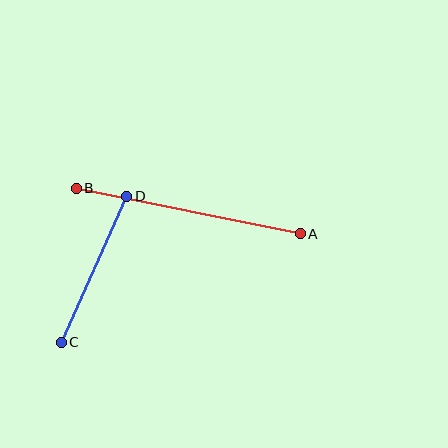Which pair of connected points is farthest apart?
Points A and B are farthest apart.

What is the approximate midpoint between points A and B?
The midpoint is at approximately (188, 211) pixels.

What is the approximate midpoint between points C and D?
The midpoint is at approximately (94, 269) pixels.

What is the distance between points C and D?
The distance is approximately 160 pixels.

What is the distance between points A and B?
The distance is approximately 229 pixels.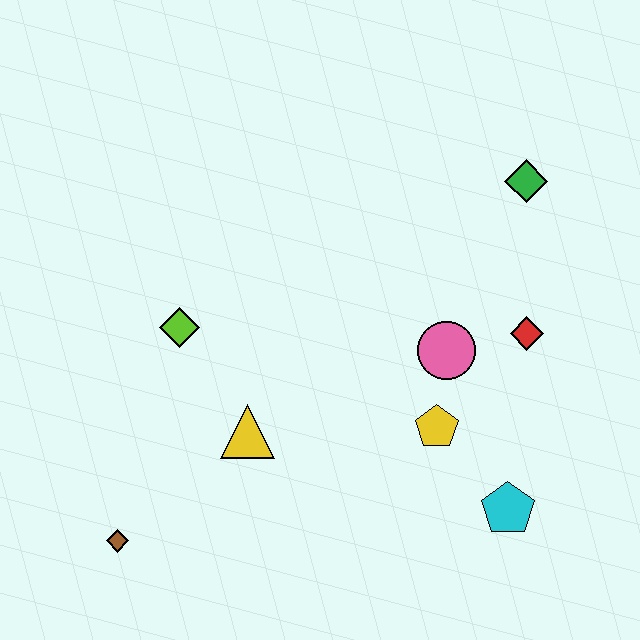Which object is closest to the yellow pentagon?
The pink circle is closest to the yellow pentagon.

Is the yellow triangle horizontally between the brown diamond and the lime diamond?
No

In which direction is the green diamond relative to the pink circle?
The green diamond is above the pink circle.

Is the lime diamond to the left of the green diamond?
Yes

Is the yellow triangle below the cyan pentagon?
No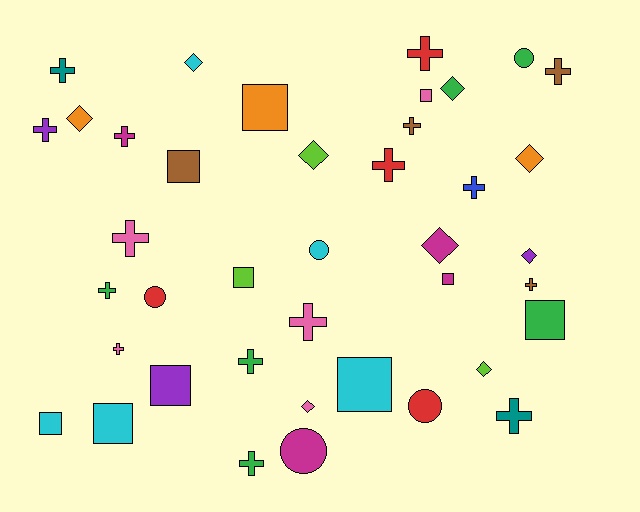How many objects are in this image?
There are 40 objects.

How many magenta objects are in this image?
There are 4 magenta objects.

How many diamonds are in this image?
There are 9 diamonds.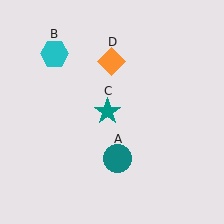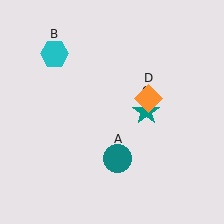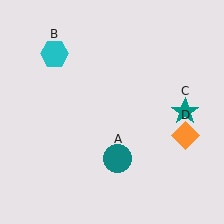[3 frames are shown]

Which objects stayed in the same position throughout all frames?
Teal circle (object A) and cyan hexagon (object B) remained stationary.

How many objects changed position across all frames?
2 objects changed position: teal star (object C), orange diamond (object D).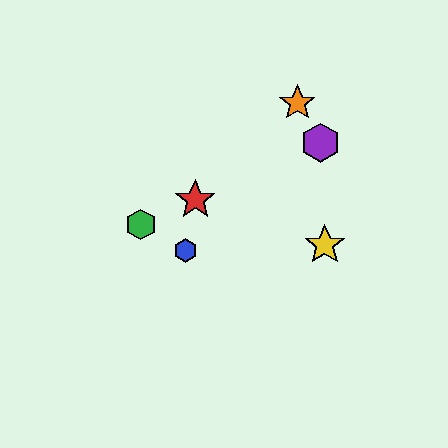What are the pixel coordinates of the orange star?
The orange star is at (297, 103).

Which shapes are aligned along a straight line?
The red star, the green hexagon, the purple hexagon are aligned along a straight line.